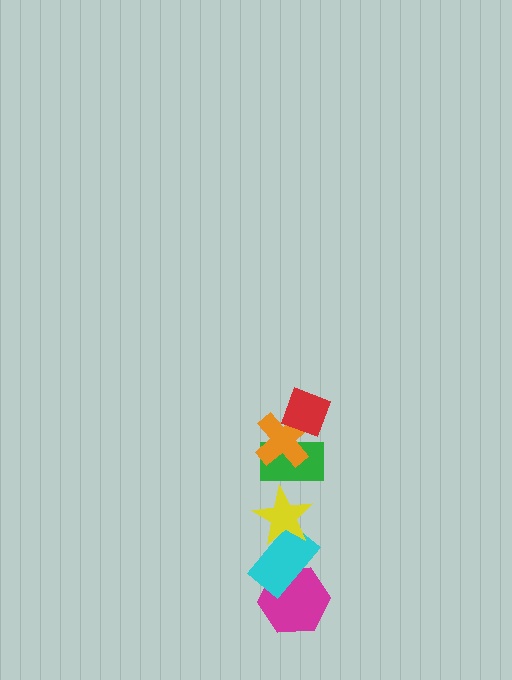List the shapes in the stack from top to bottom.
From top to bottom: the red diamond, the orange cross, the green rectangle, the yellow star, the cyan rectangle, the magenta hexagon.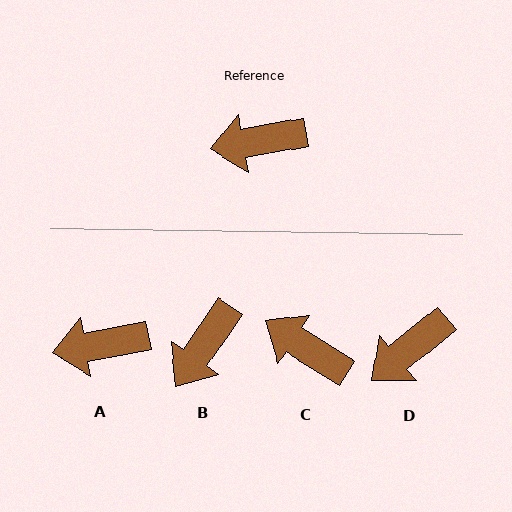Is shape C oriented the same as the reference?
No, it is off by about 43 degrees.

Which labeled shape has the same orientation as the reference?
A.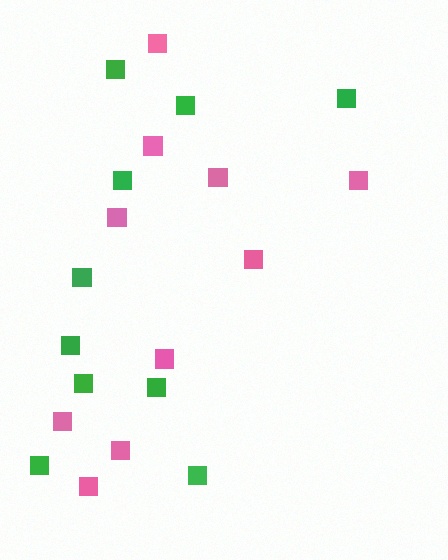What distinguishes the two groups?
There are 2 groups: one group of green squares (10) and one group of pink squares (10).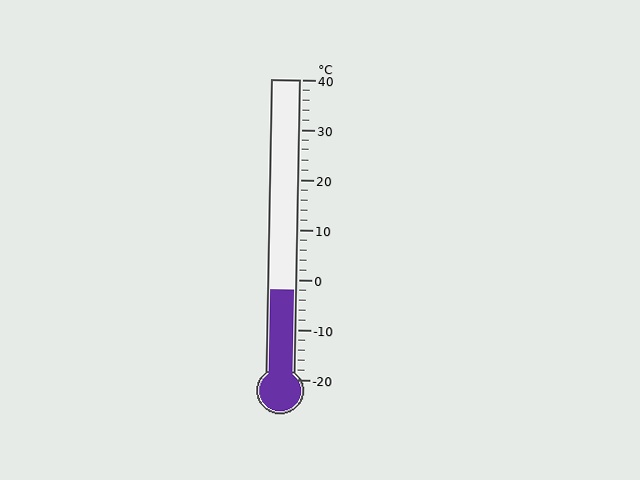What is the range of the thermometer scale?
The thermometer scale ranges from -20°C to 40°C.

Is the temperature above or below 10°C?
The temperature is below 10°C.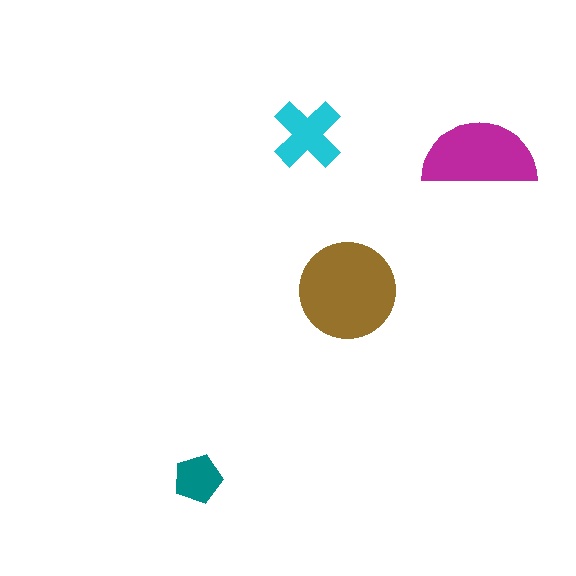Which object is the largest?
The brown circle.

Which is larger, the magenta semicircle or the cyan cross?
The magenta semicircle.